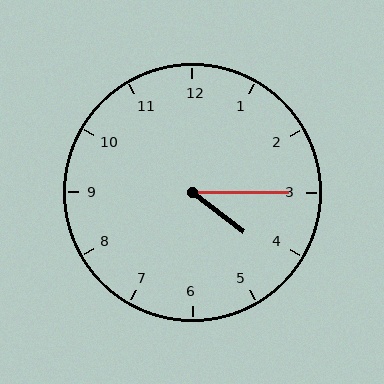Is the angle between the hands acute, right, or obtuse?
It is acute.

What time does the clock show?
4:15.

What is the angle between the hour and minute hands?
Approximately 38 degrees.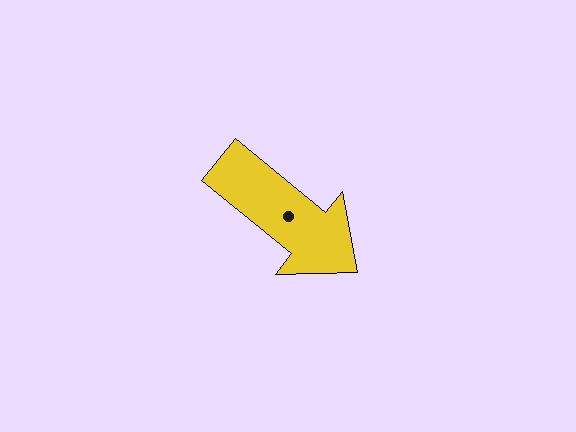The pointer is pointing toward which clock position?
Roughly 4 o'clock.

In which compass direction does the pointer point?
Southeast.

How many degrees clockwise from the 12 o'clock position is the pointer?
Approximately 129 degrees.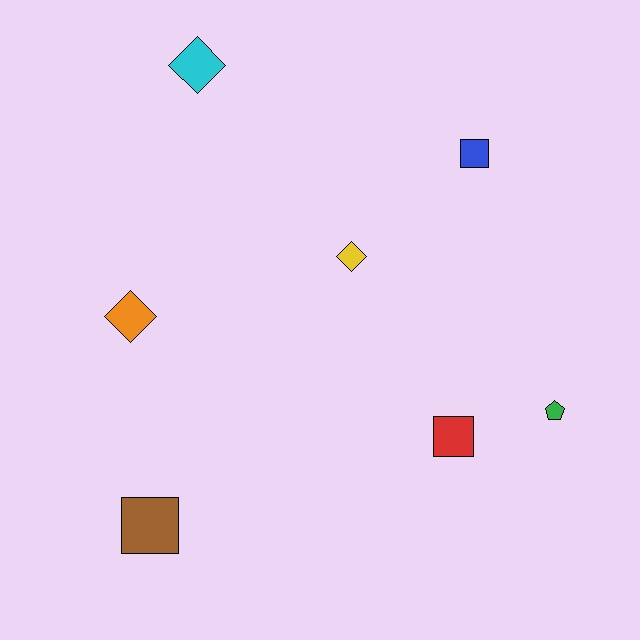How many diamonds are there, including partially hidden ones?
There are 3 diamonds.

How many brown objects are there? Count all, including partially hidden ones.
There is 1 brown object.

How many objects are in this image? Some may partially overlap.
There are 7 objects.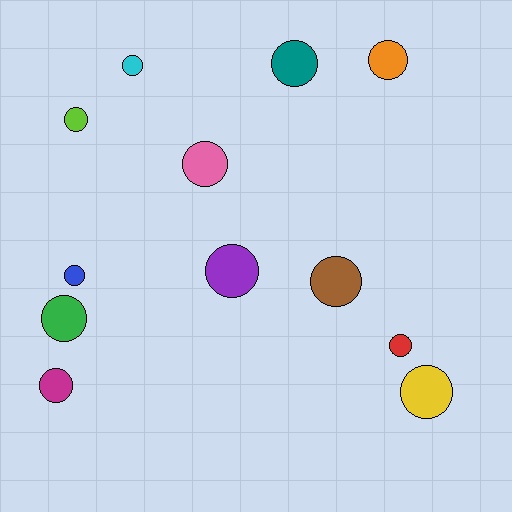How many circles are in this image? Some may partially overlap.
There are 12 circles.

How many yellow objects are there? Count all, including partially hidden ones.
There is 1 yellow object.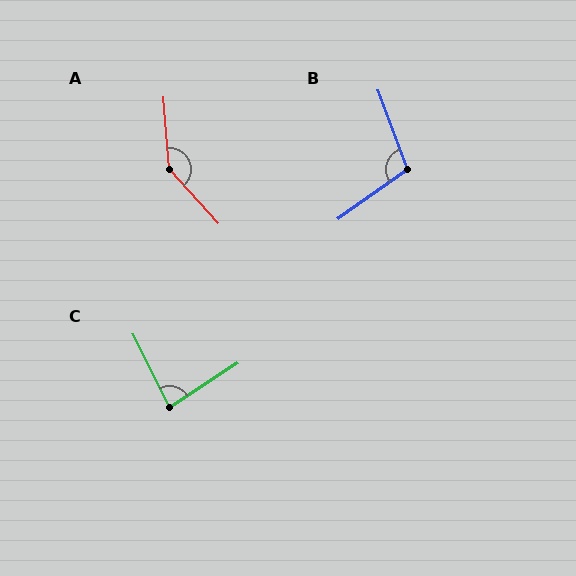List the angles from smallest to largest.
C (83°), B (105°), A (142°).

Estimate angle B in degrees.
Approximately 105 degrees.